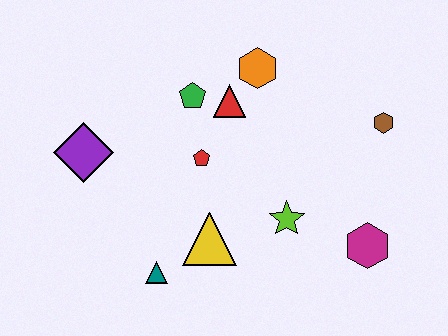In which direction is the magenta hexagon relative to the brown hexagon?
The magenta hexagon is below the brown hexagon.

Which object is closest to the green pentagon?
The red triangle is closest to the green pentagon.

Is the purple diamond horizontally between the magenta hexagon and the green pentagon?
No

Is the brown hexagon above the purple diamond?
Yes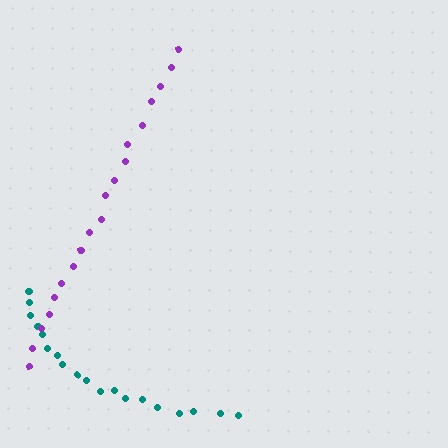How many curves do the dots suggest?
There are 2 distinct paths.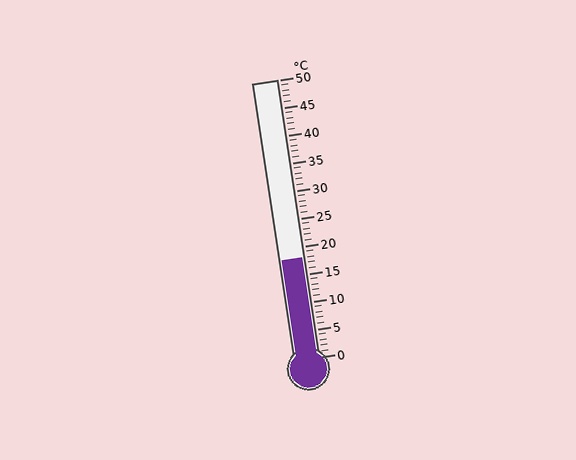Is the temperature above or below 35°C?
The temperature is below 35°C.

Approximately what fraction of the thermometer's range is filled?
The thermometer is filled to approximately 35% of its range.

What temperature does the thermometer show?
The thermometer shows approximately 18°C.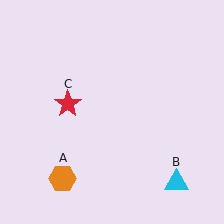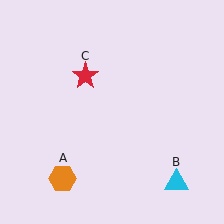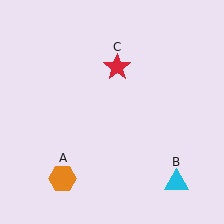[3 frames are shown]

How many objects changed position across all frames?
1 object changed position: red star (object C).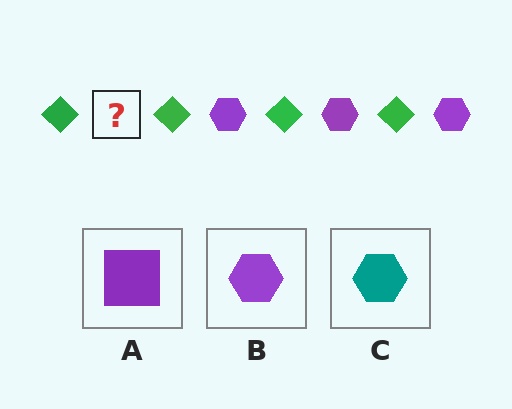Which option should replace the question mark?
Option B.